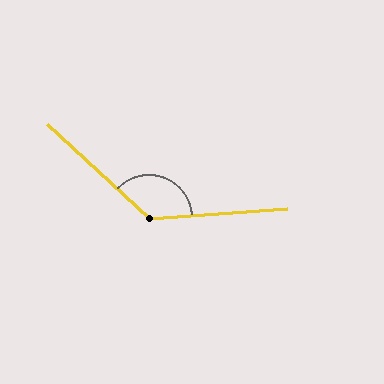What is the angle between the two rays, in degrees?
Approximately 133 degrees.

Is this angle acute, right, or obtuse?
It is obtuse.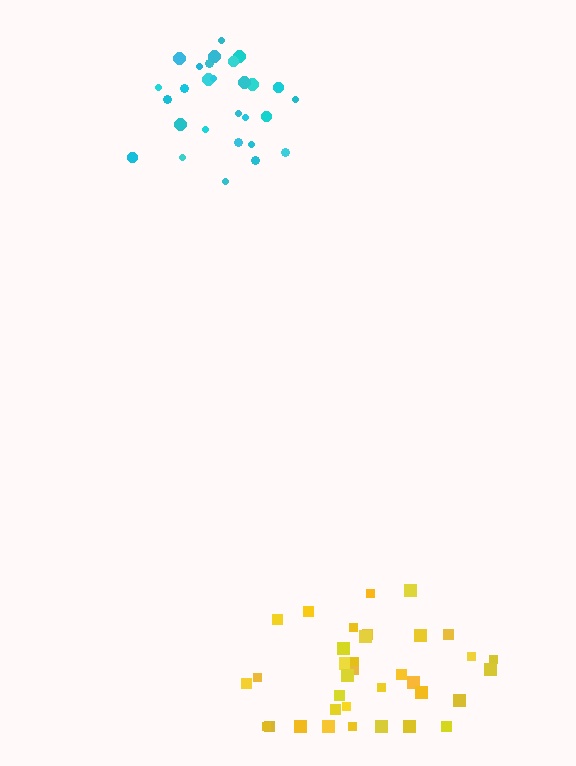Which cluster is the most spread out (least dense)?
Yellow.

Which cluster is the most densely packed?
Cyan.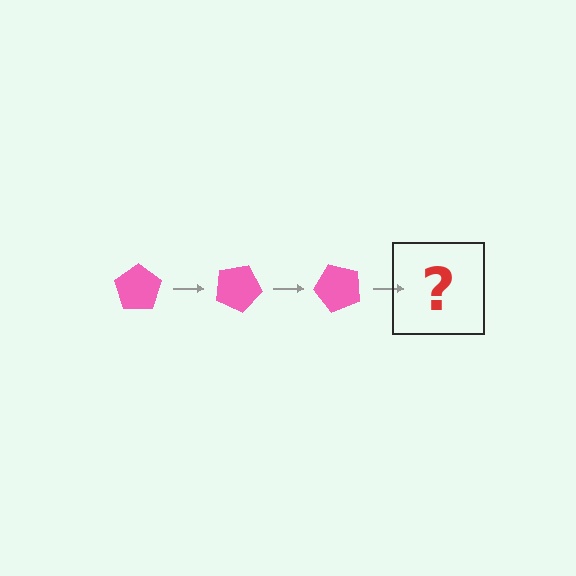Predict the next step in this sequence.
The next step is a pink pentagon rotated 75 degrees.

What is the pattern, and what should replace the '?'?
The pattern is that the pentagon rotates 25 degrees each step. The '?' should be a pink pentagon rotated 75 degrees.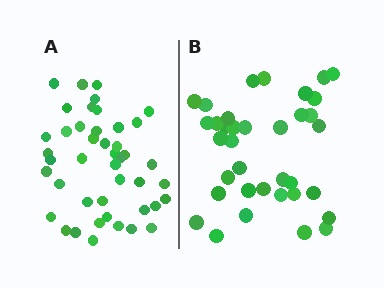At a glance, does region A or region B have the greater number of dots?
Region A (the left region) has more dots.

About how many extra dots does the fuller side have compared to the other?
Region A has roughly 8 or so more dots than region B.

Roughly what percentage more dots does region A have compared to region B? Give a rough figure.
About 20% more.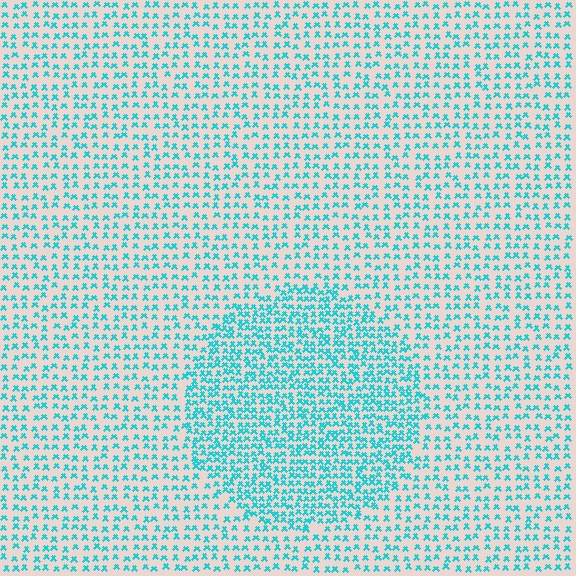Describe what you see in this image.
The image contains small cyan elements arranged at two different densities. A circle-shaped region is visible where the elements are more densely packed than the surrounding area.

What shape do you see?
I see a circle.